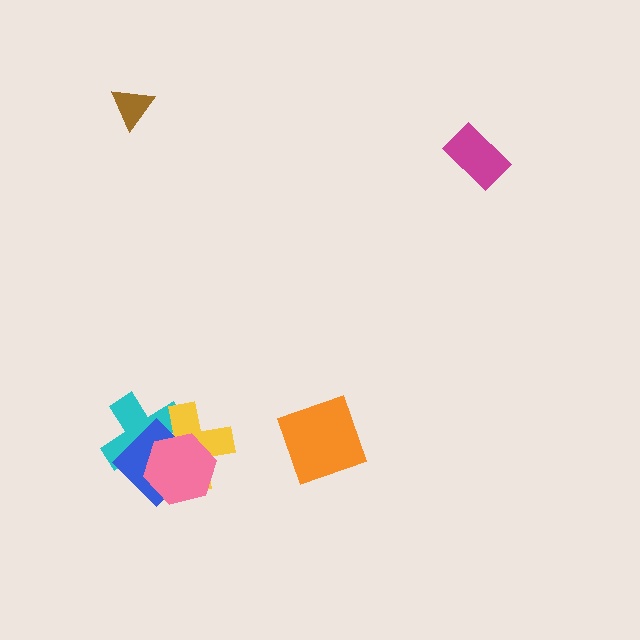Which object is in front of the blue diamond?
The pink hexagon is in front of the blue diamond.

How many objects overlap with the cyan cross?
3 objects overlap with the cyan cross.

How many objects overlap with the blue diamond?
3 objects overlap with the blue diamond.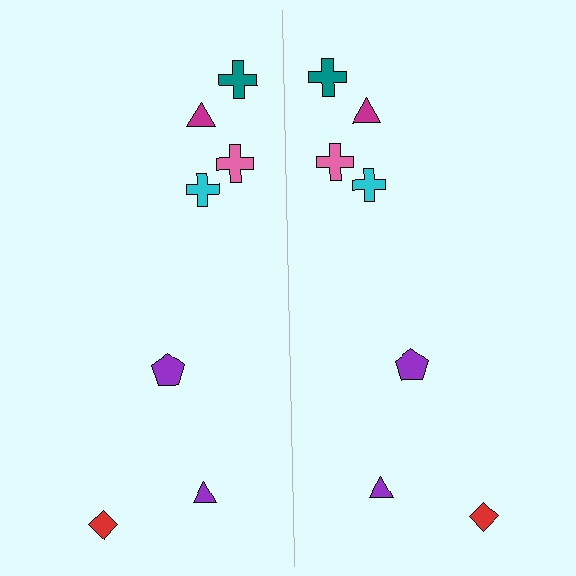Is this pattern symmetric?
Yes, this pattern has bilateral (reflection) symmetry.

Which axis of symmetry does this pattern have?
The pattern has a vertical axis of symmetry running through the center of the image.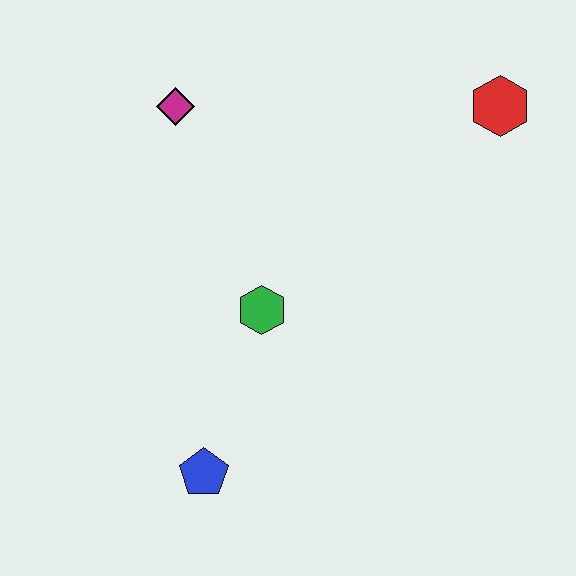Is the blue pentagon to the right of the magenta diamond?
Yes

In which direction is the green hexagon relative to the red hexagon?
The green hexagon is to the left of the red hexagon.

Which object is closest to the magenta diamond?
The green hexagon is closest to the magenta diamond.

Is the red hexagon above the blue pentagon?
Yes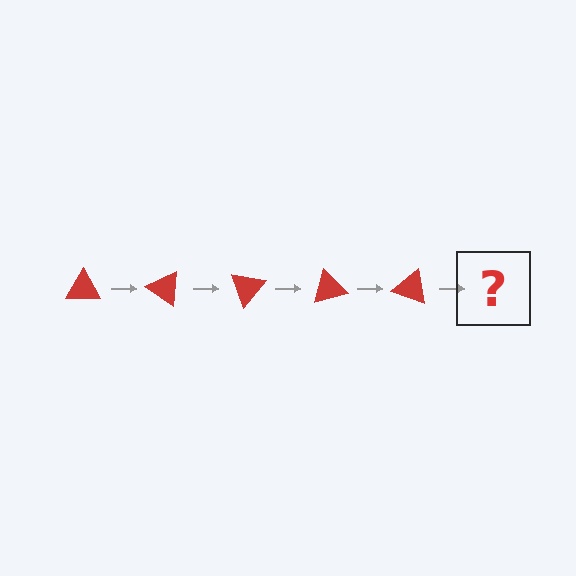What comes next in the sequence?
The next element should be a red triangle rotated 175 degrees.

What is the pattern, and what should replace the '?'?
The pattern is that the triangle rotates 35 degrees each step. The '?' should be a red triangle rotated 175 degrees.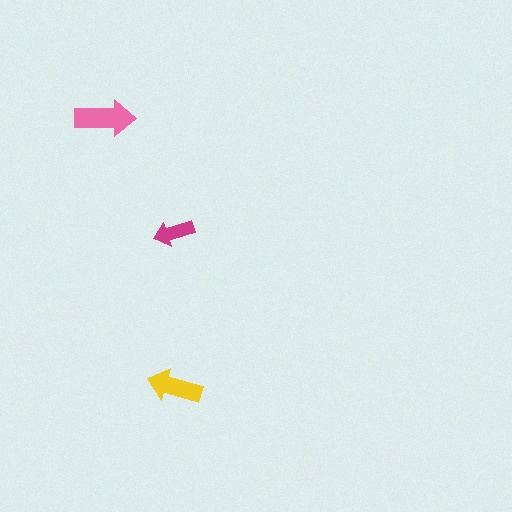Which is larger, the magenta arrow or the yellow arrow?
The yellow one.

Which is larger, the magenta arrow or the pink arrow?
The pink one.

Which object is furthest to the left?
The pink arrow is leftmost.